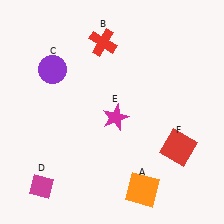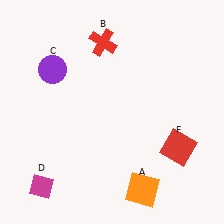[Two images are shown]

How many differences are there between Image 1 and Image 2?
There is 1 difference between the two images.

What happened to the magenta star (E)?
The magenta star (E) was removed in Image 2. It was in the bottom-right area of Image 1.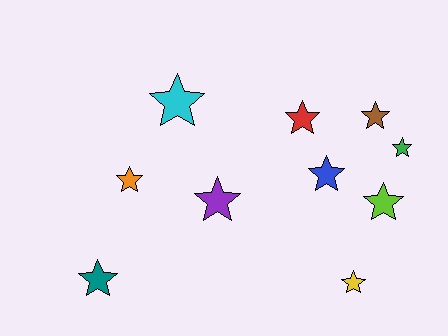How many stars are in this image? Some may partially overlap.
There are 10 stars.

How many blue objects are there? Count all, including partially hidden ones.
There is 1 blue object.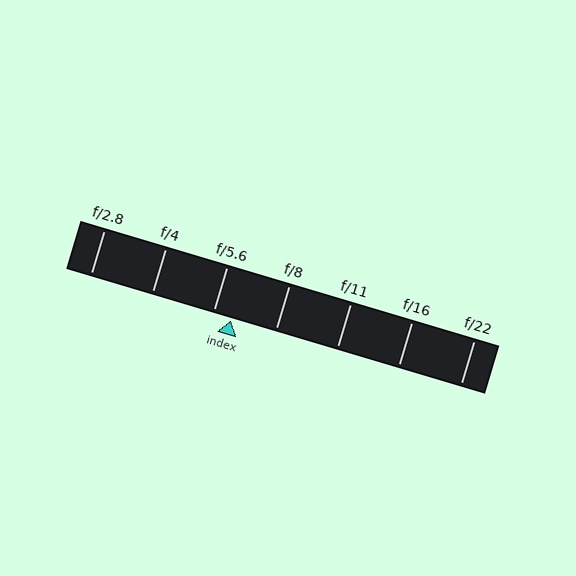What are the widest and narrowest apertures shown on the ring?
The widest aperture shown is f/2.8 and the narrowest is f/22.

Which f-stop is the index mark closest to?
The index mark is closest to f/5.6.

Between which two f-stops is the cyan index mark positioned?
The index mark is between f/5.6 and f/8.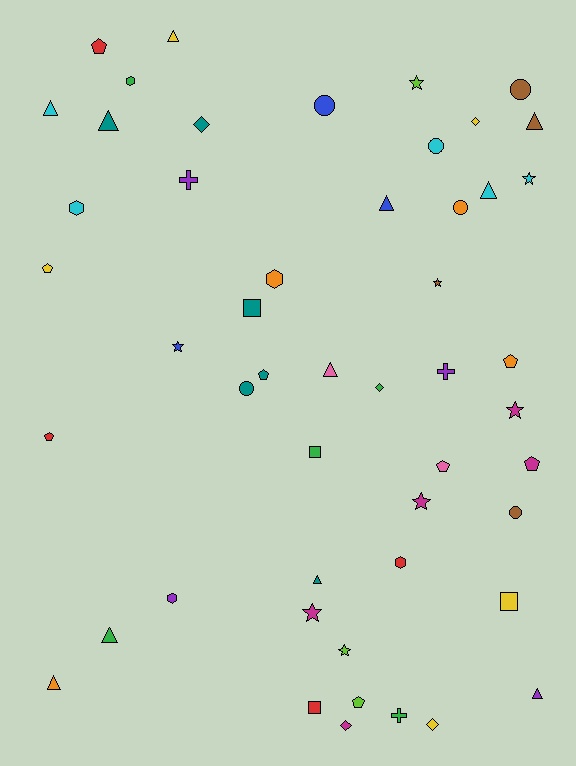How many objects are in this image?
There are 50 objects.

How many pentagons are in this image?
There are 8 pentagons.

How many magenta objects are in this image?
There are 5 magenta objects.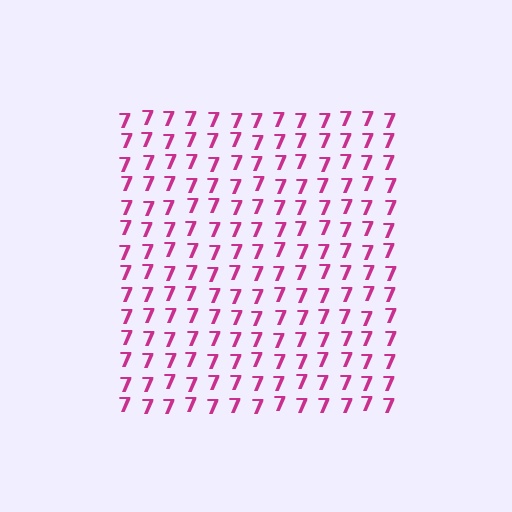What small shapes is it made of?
It is made of small digit 7's.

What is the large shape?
The large shape is a square.